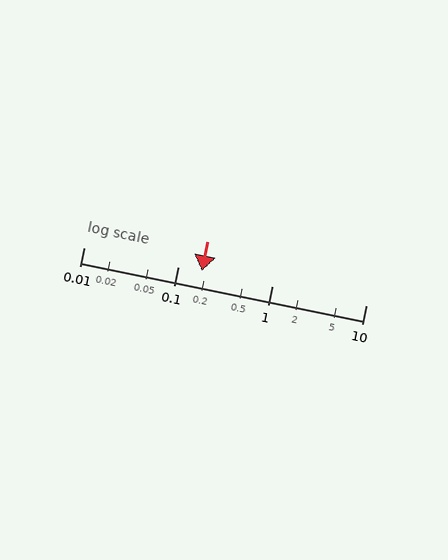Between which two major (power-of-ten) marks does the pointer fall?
The pointer is between 0.1 and 1.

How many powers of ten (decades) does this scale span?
The scale spans 3 decades, from 0.01 to 10.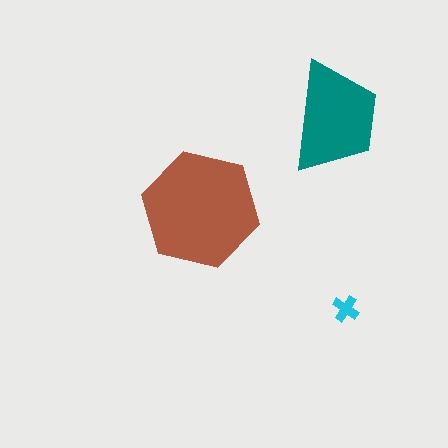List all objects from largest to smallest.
The brown hexagon, the teal trapezoid, the cyan cross.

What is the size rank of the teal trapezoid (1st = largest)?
2nd.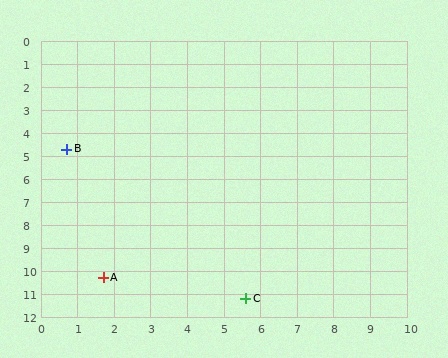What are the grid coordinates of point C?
Point C is at approximately (5.6, 11.2).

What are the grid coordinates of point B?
Point B is at approximately (0.7, 4.7).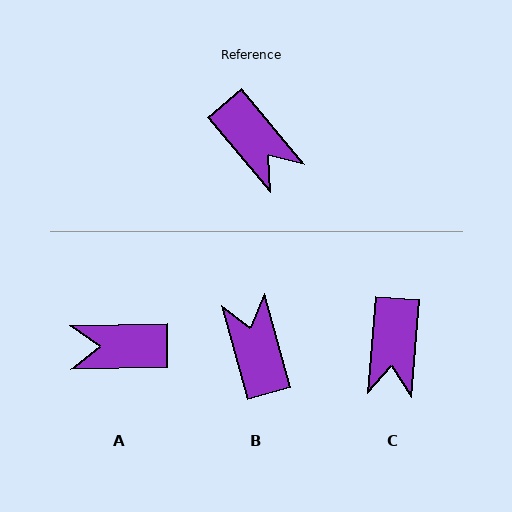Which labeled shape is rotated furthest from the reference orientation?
B, about 156 degrees away.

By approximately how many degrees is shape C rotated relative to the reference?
Approximately 45 degrees clockwise.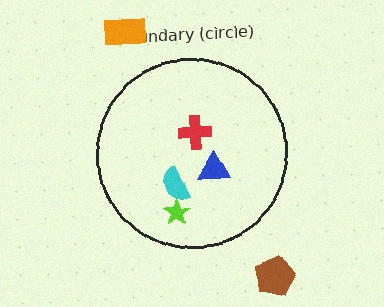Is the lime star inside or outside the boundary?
Inside.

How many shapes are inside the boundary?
4 inside, 2 outside.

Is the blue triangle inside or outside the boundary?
Inside.